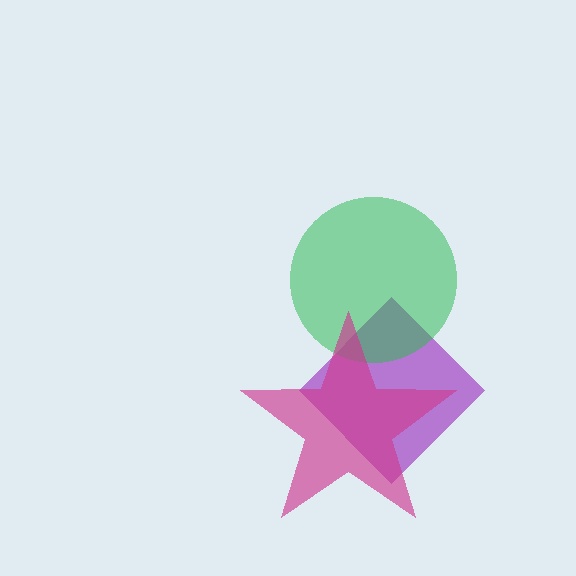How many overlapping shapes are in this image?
There are 3 overlapping shapes in the image.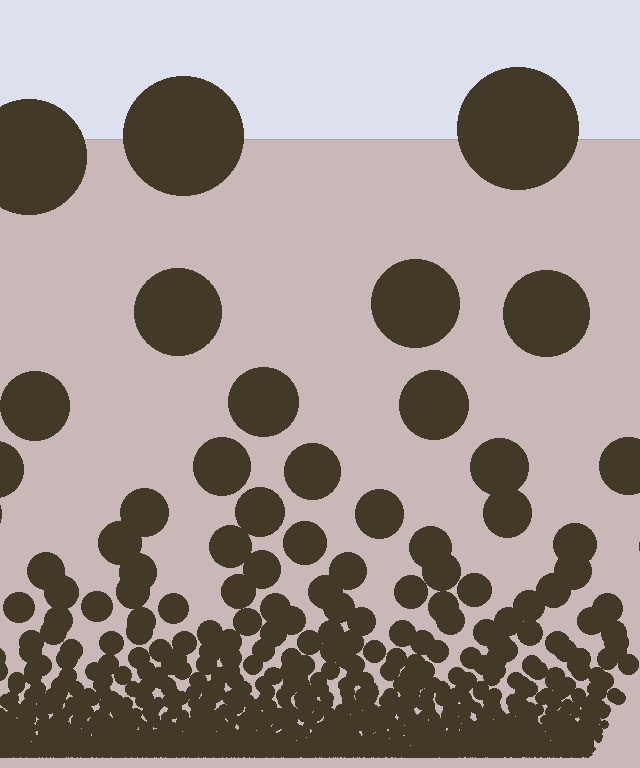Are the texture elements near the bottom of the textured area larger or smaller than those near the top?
Smaller. The gradient is inverted — elements near the bottom are smaller and denser.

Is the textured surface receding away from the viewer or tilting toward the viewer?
The surface appears to tilt toward the viewer. Texture elements get larger and sparser toward the top.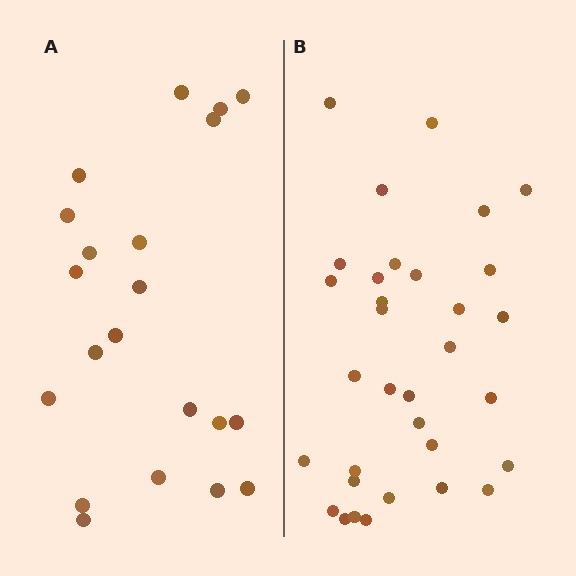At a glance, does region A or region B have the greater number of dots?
Region B (the right region) has more dots.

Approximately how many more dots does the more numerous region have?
Region B has roughly 12 or so more dots than region A.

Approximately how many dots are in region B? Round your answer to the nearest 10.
About 30 dots. (The exact count is 33, which rounds to 30.)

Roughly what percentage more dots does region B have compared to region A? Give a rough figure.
About 55% more.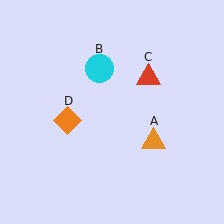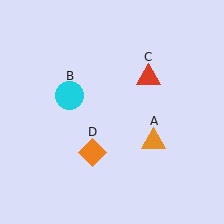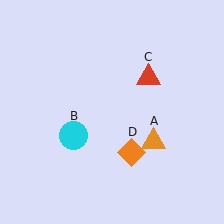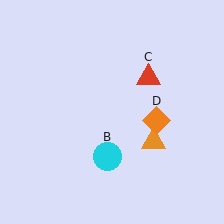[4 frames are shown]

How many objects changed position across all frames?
2 objects changed position: cyan circle (object B), orange diamond (object D).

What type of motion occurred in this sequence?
The cyan circle (object B), orange diamond (object D) rotated counterclockwise around the center of the scene.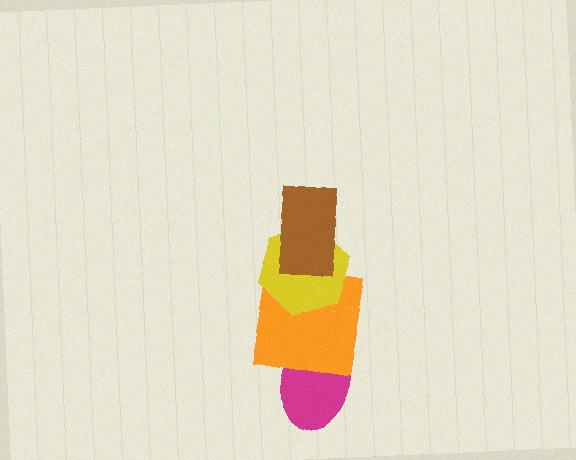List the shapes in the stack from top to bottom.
From top to bottom: the brown rectangle, the yellow hexagon, the orange square, the magenta ellipse.